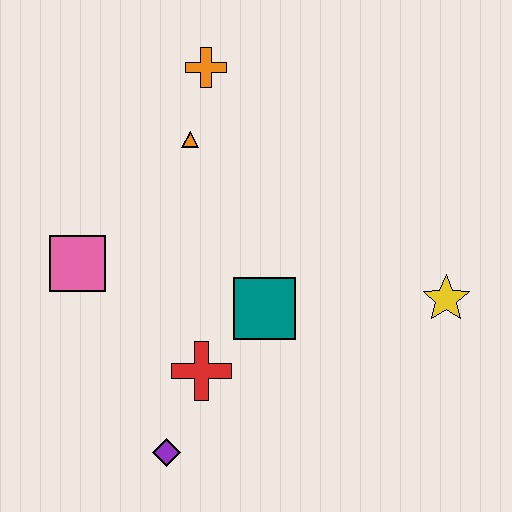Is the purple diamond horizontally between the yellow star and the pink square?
Yes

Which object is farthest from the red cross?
The orange cross is farthest from the red cross.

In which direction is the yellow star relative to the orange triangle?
The yellow star is to the right of the orange triangle.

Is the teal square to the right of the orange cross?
Yes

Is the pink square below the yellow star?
No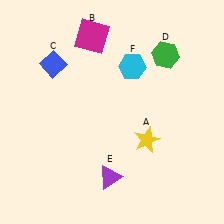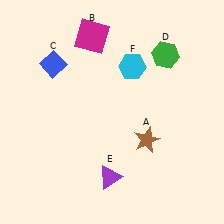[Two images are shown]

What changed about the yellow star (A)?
In Image 1, A is yellow. In Image 2, it changed to brown.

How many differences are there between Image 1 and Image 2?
There is 1 difference between the two images.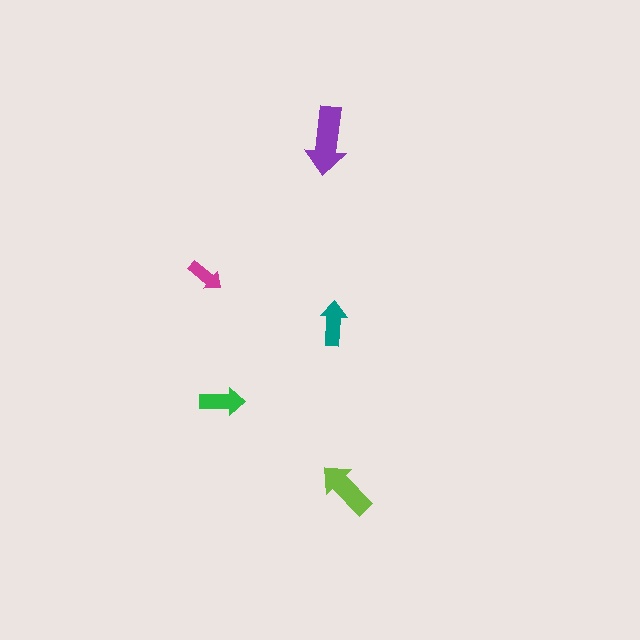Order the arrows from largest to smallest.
the purple one, the lime one, the green one, the teal one, the magenta one.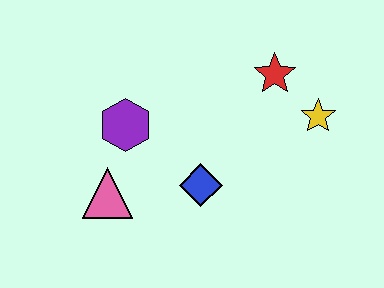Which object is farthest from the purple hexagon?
The yellow star is farthest from the purple hexagon.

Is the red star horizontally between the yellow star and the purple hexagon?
Yes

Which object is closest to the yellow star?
The red star is closest to the yellow star.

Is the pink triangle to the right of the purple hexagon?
No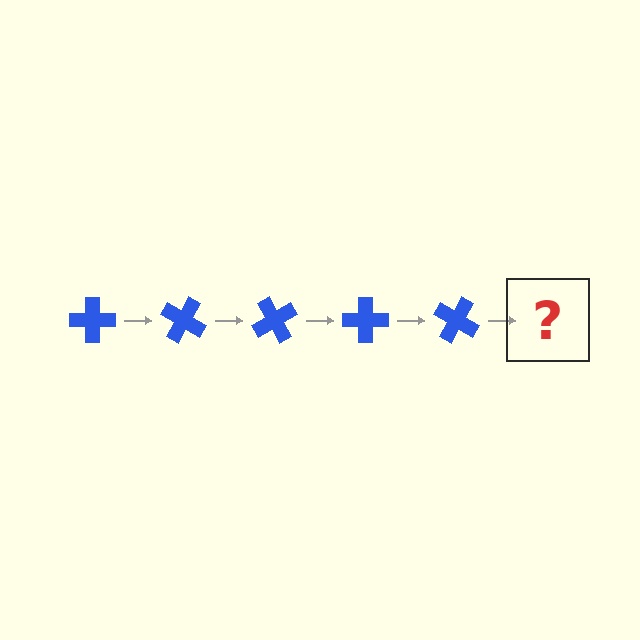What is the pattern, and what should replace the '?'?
The pattern is that the cross rotates 30 degrees each step. The '?' should be a blue cross rotated 150 degrees.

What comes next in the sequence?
The next element should be a blue cross rotated 150 degrees.